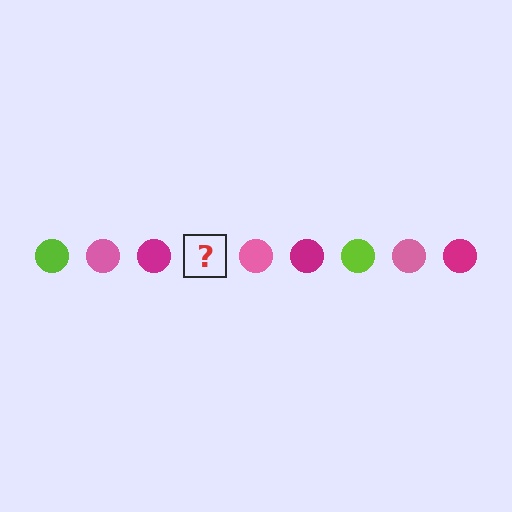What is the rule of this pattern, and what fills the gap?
The rule is that the pattern cycles through lime, pink, magenta circles. The gap should be filled with a lime circle.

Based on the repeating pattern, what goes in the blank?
The blank should be a lime circle.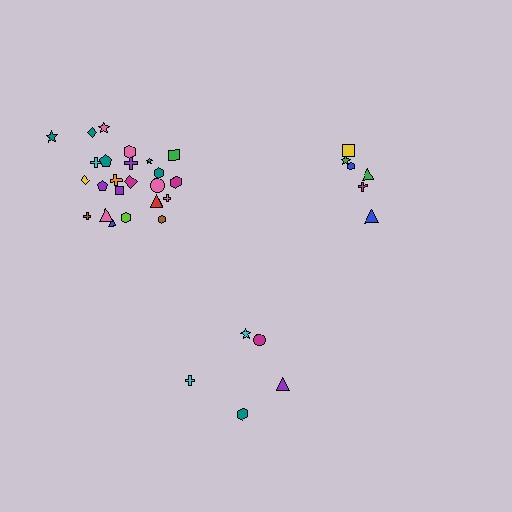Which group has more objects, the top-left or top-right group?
The top-left group.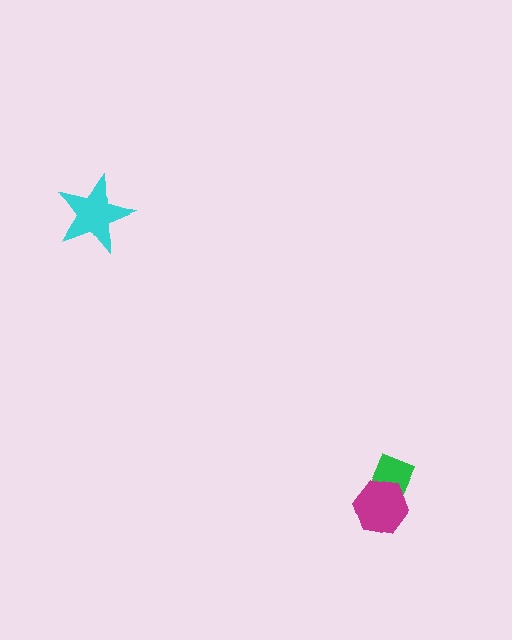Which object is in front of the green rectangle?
The magenta hexagon is in front of the green rectangle.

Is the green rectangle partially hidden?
Yes, it is partially covered by another shape.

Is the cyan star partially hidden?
No, no other shape covers it.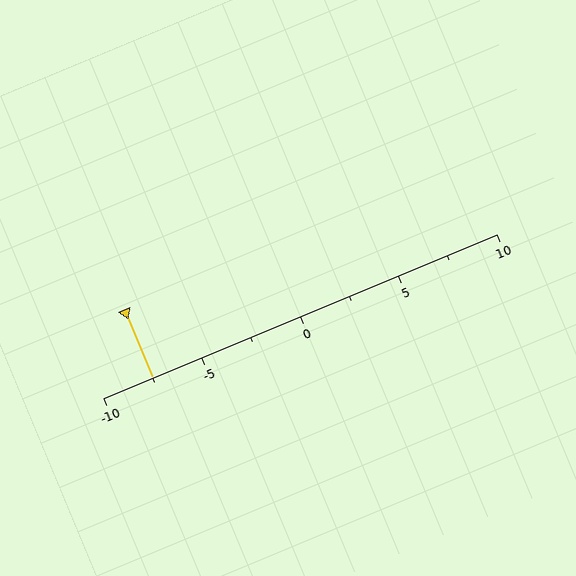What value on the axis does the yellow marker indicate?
The marker indicates approximately -7.5.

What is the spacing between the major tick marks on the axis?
The major ticks are spaced 5 apart.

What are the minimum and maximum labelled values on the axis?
The axis runs from -10 to 10.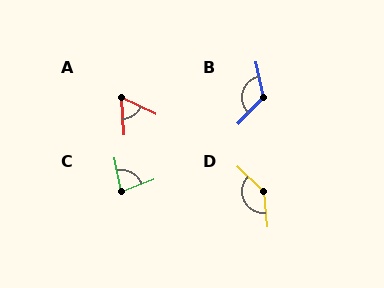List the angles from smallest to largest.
A (60°), C (79°), B (124°), D (139°).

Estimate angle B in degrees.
Approximately 124 degrees.